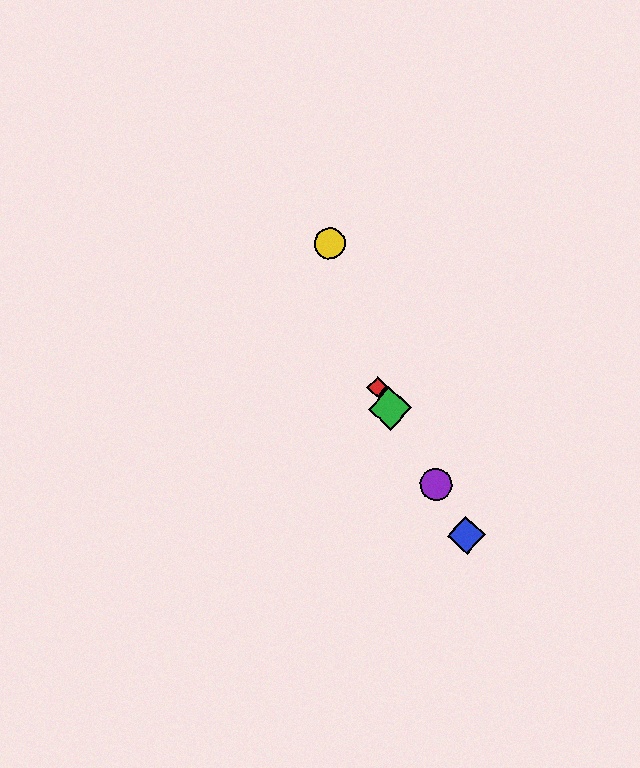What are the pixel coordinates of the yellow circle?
The yellow circle is at (330, 244).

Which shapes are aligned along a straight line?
The red diamond, the blue diamond, the green diamond, the purple circle are aligned along a straight line.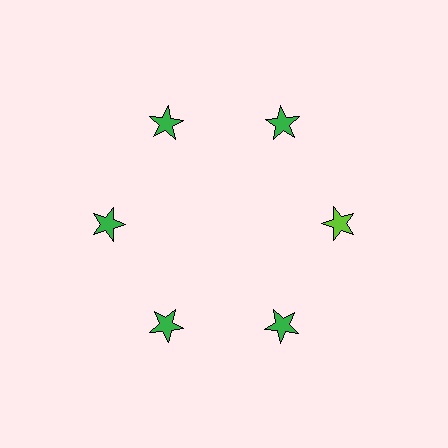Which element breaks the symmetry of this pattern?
The lime star at roughly the 3 o'clock position breaks the symmetry. All other shapes are green stars.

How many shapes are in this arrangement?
There are 6 shapes arranged in a ring pattern.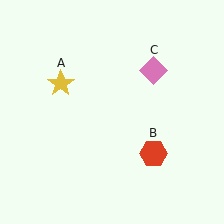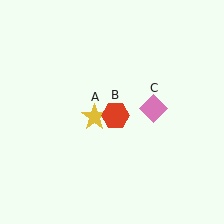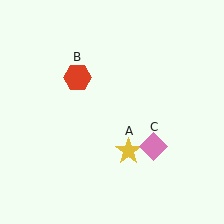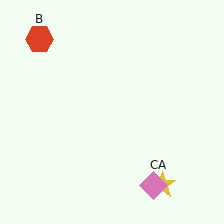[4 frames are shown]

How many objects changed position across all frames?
3 objects changed position: yellow star (object A), red hexagon (object B), pink diamond (object C).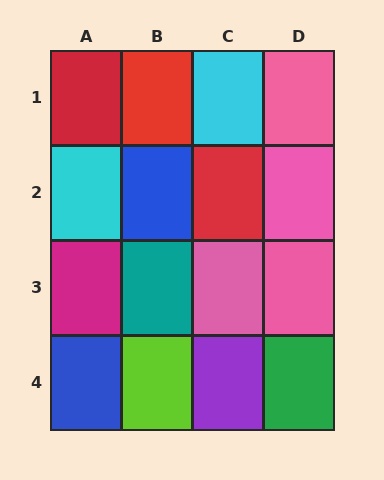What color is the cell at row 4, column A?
Blue.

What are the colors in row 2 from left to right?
Cyan, blue, red, pink.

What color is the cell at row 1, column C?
Cyan.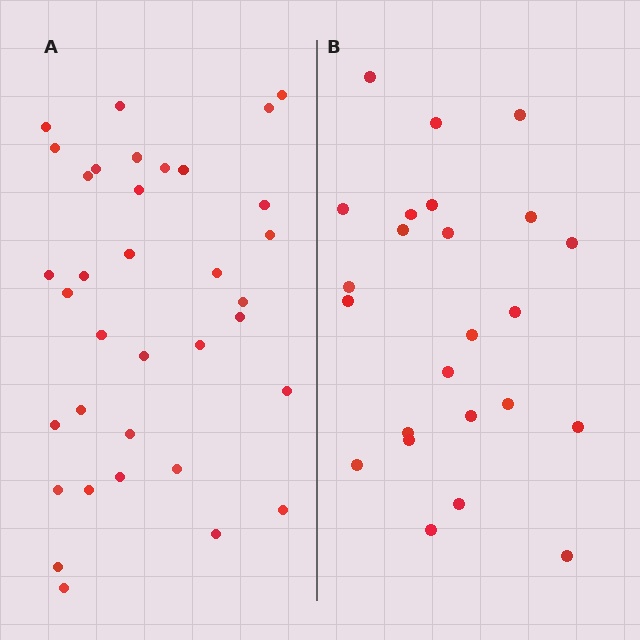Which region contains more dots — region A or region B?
Region A (the left region) has more dots.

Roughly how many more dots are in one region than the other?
Region A has roughly 12 or so more dots than region B.